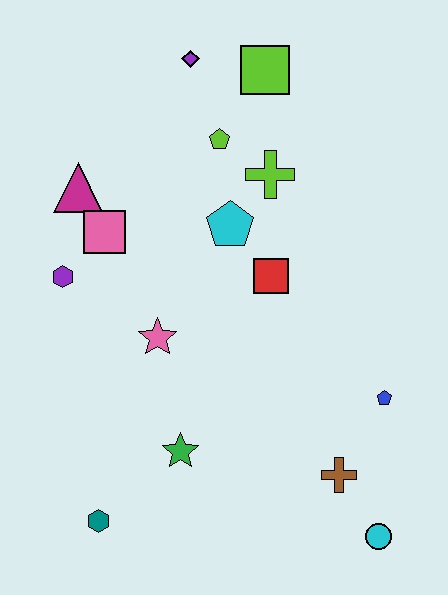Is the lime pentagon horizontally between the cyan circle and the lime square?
No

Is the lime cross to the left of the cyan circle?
Yes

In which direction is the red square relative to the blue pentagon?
The red square is above the blue pentagon.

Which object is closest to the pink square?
The magenta triangle is closest to the pink square.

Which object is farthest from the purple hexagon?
The cyan circle is farthest from the purple hexagon.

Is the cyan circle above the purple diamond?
No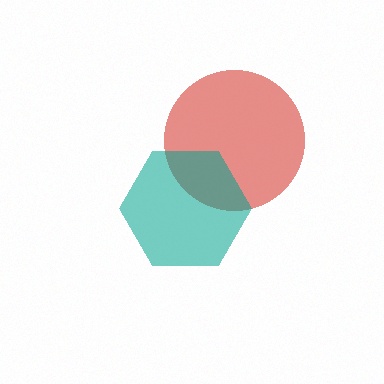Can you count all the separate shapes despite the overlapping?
Yes, there are 2 separate shapes.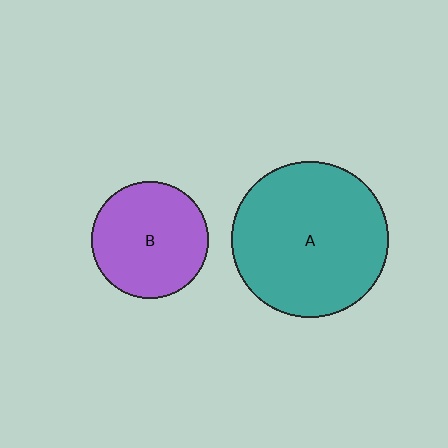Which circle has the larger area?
Circle A (teal).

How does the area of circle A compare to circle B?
Approximately 1.8 times.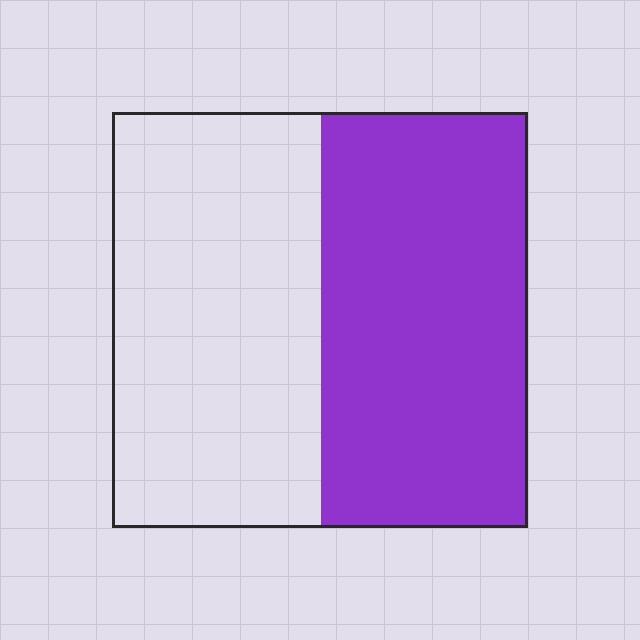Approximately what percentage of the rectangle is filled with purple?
Approximately 50%.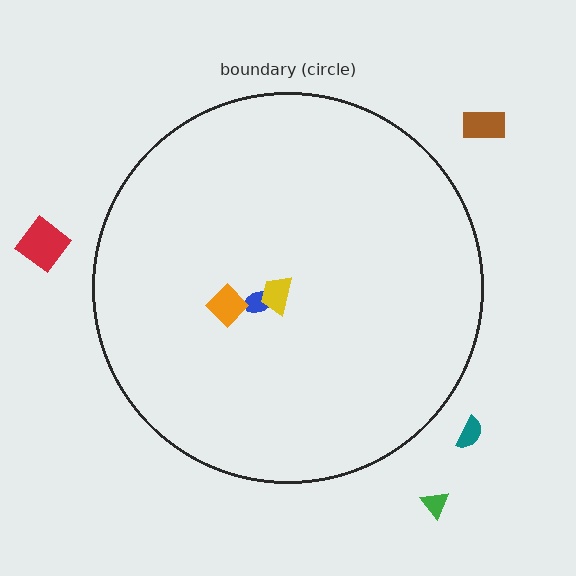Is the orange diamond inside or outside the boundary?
Inside.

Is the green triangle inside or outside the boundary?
Outside.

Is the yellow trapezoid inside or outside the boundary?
Inside.